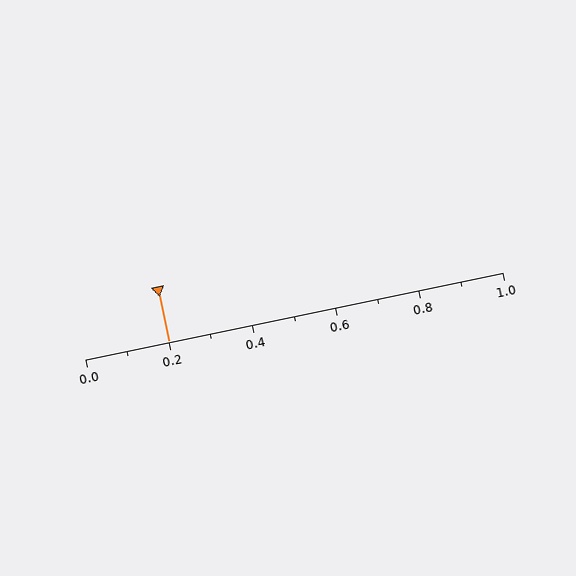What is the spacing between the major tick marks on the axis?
The major ticks are spaced 0.2 apart.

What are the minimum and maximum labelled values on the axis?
The axis runs from 0.0 to 1.0.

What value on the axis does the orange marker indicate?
The marker indicates approximately 0.2.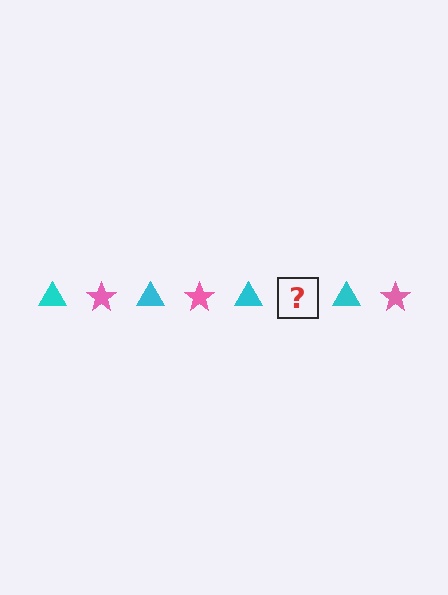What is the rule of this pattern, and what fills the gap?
The rule is that the pattern alternates between cyan triangle and pink star. The gap should be filled with a pink star.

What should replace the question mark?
The question mark should be replaced with a pink star.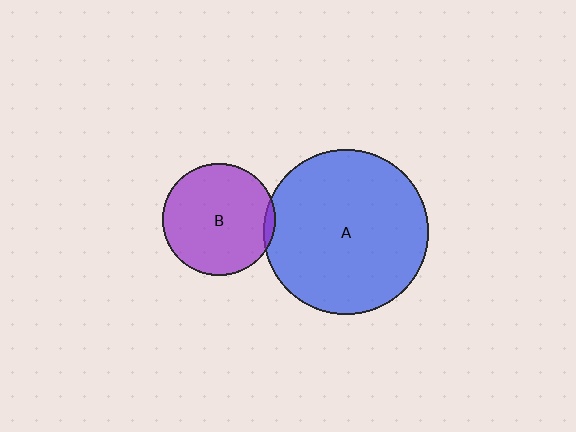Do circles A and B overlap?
Yes.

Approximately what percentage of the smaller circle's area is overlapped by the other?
Approximately 5%.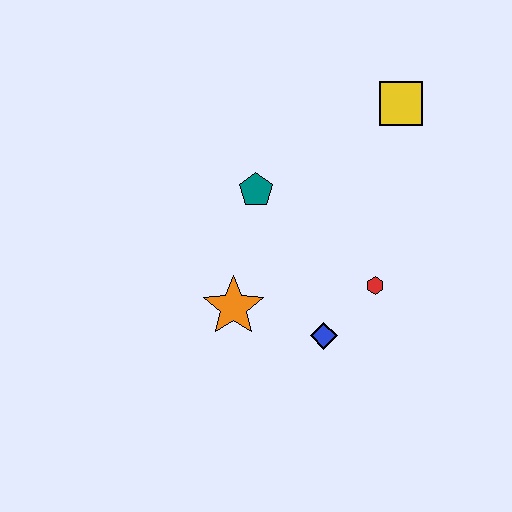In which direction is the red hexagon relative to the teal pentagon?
The red hexagon is to the right of the teal pentagon.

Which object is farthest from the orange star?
The yellow square is farthest from the orange star.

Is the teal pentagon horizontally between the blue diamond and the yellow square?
No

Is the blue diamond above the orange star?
No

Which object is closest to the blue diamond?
The red hexagon is closest to the blue diamond.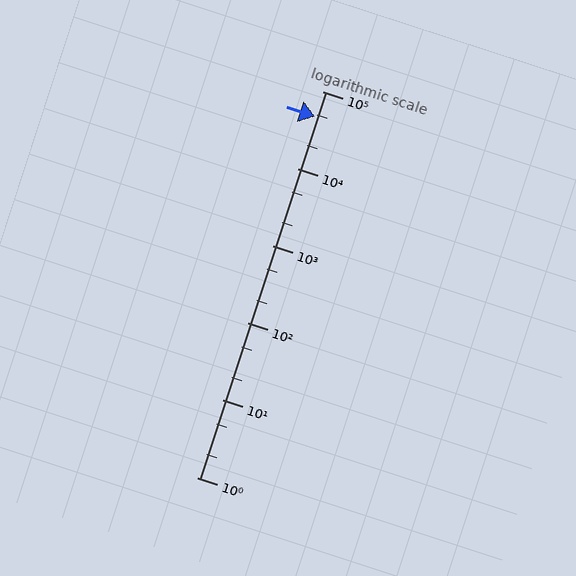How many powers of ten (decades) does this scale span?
The scale spans 5 decades, from 1 to 100000.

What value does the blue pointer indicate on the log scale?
The pointer indicates approximately 47000.